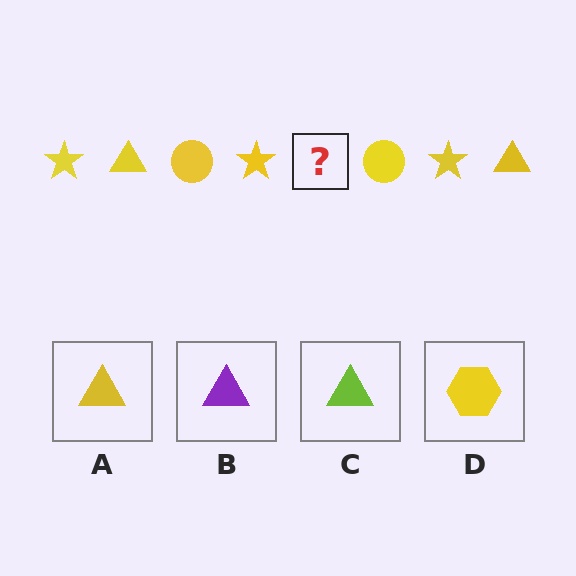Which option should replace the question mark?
Option A.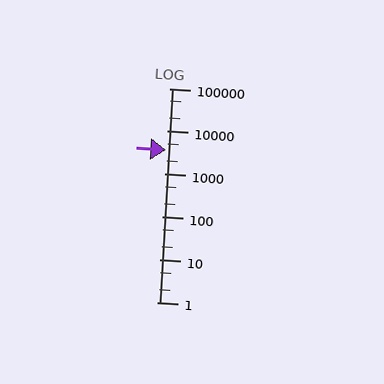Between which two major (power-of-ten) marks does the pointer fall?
The pointer is between 1000 and 10000.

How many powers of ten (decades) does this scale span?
The scale spans 5 decades, from 1 to 100000.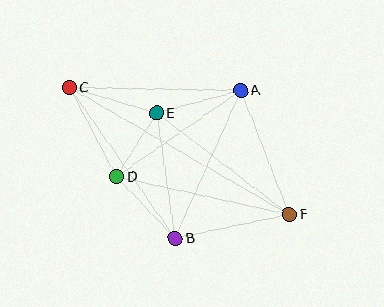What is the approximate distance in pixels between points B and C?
The distance between B and C is approximately 184 pixels.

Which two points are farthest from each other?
Points C and F are farthest from each other.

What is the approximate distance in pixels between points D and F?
The distance between D and F is approximately 177 pixels.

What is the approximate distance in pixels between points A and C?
The distance between A and C is approximately 171 pixels.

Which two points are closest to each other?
Points D and E are closest to each other.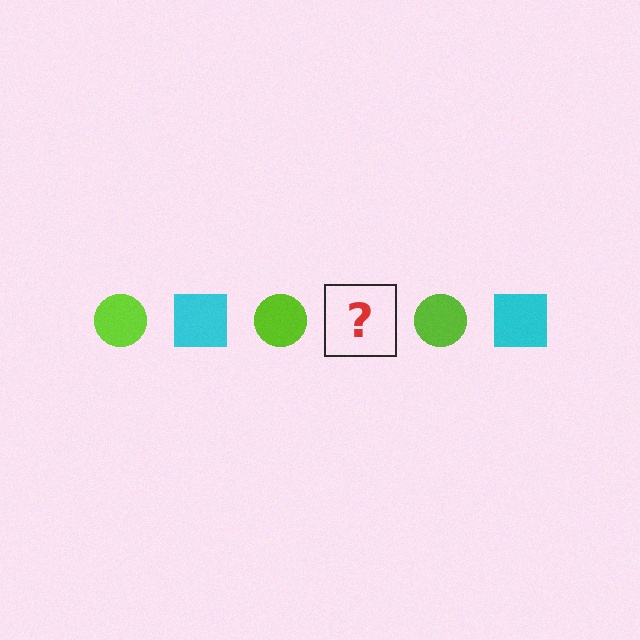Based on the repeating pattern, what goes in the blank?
The blank should be a cyan square.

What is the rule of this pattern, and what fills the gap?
The rule is that the pattern alternates between lime circle and cyan square. The gap should be filled with a cyan square.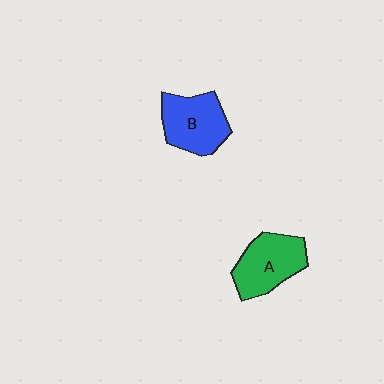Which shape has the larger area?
Shape A (green).